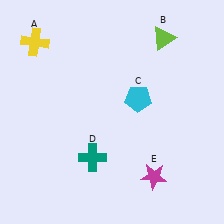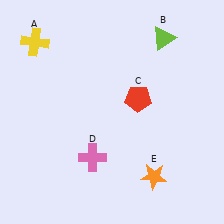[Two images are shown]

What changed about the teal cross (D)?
In Image 1, D is teal. In Image 2, it changed to pink.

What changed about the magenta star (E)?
In Image 1, E is magenta. In Image 2, it changed to orange.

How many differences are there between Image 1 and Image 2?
There are 3 differences between the two images.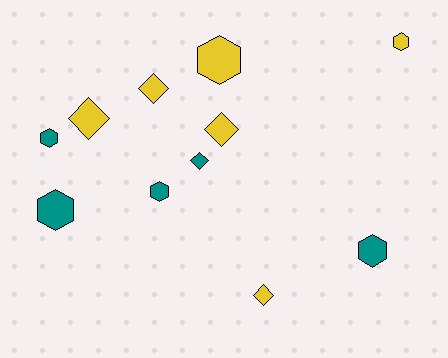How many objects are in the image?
There are 11 objects.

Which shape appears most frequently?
Hexagon, with 6 objects.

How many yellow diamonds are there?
There are 4 yellow diamonds.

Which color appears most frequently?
Yellow, with 6 objects.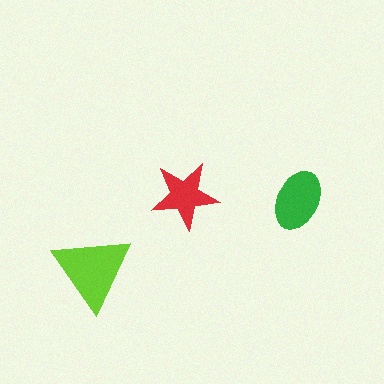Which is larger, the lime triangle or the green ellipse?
The lime triangle.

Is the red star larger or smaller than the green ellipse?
Smaller.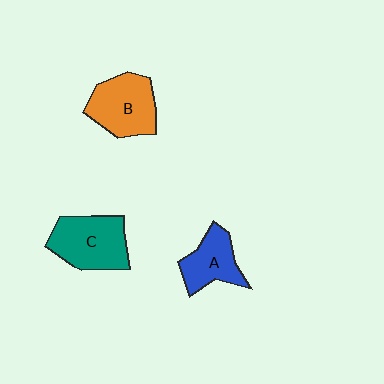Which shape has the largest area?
Shape C (teal).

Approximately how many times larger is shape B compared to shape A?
Approximately 1.3 times.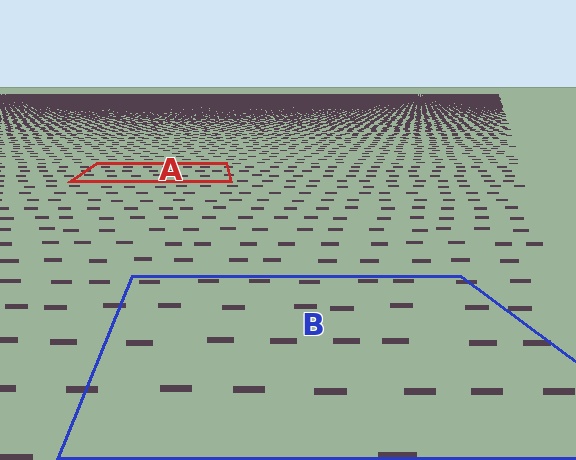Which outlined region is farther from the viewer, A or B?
Region A is farther from the viewer — the texture elements inside it appear smaller and more densely packed.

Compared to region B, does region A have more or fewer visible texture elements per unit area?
Region A has more texture elements per unit area — they are packed more densely because it is farther away.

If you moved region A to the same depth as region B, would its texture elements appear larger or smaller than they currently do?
They would appear larger. At a closer depth, the same texture elements are projected at a bigger on-screen size.